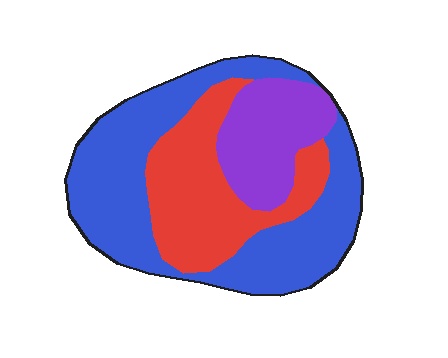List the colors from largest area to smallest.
From largest to smallest: blue, red, purple.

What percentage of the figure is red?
Red covers roughly 30% of the figure.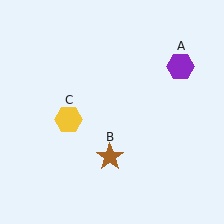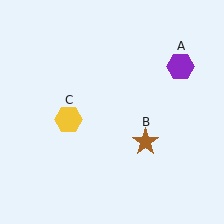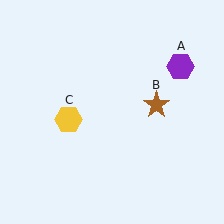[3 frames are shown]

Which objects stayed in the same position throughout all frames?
Purple hexagon (object A) and yellow hexagon (object C) remained stationary.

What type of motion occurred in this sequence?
The brown star (object B) rotated counterclockwise around the center of the scene.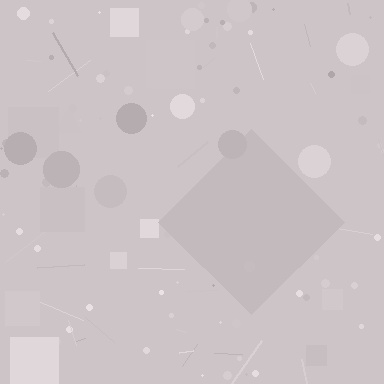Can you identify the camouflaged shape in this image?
The camouflaged shape is a diamond.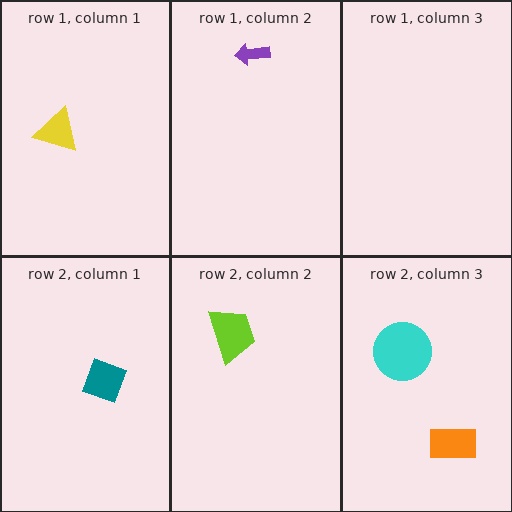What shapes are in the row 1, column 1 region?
The yellow triangle.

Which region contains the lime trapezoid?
The row 2, column 2 region.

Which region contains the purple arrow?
The row 1, column 2 region.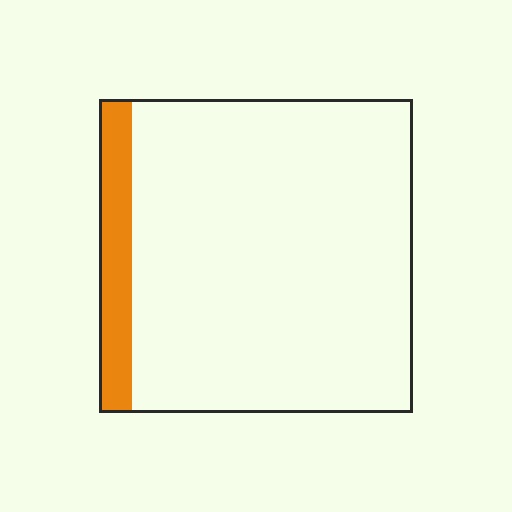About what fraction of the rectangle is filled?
About one tenth (1/10).